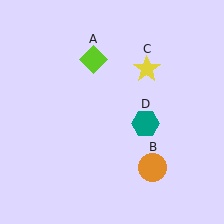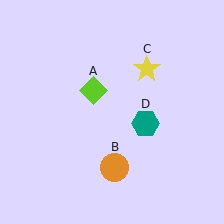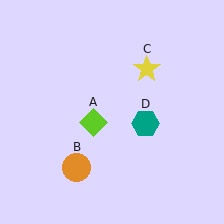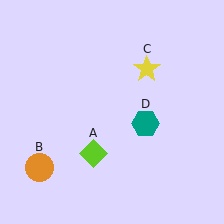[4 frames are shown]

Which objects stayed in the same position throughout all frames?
Yellow star (object C) and teal hexagon (object D) remained stationary.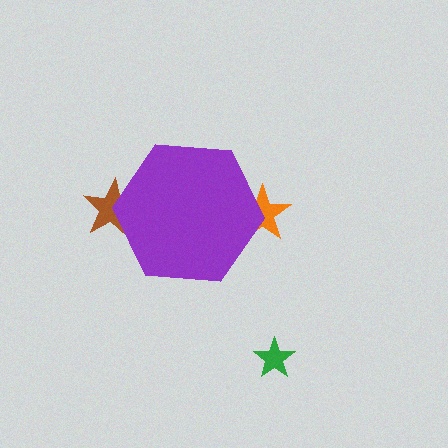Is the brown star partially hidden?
Yes, the brown star is partially hidden behind the purple hexagon.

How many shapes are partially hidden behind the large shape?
2 shapes are partially hidden.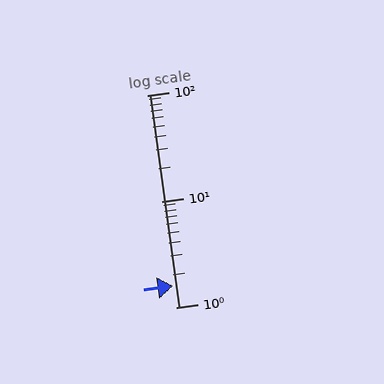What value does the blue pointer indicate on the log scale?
The pointer indicates approximately 1.6.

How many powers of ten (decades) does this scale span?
The scale spans 2 decades, from 1 to 100.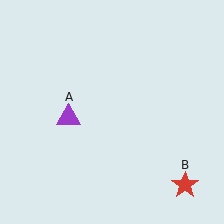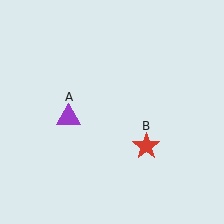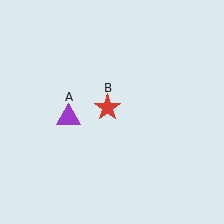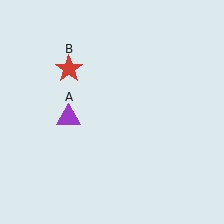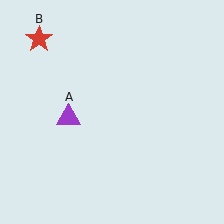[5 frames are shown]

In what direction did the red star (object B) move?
The red star (object B) moved up and to the left.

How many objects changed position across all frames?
1 object changed position: red star (object B).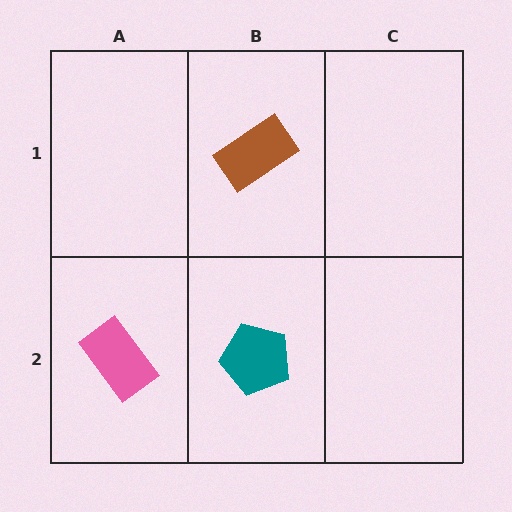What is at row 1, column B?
A brown rectangle.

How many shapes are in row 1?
1 shape.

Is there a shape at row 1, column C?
No, that cell is empty.